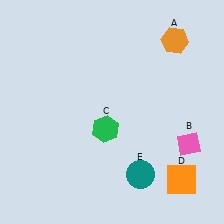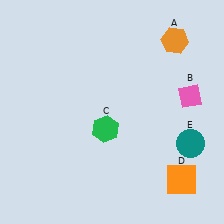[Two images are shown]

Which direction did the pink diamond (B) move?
The pink diamond (B) moved up.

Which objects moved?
The objects that moved are: the pink diamond (B), the teal circle (E).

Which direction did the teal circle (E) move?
The teal circle (E) moved right.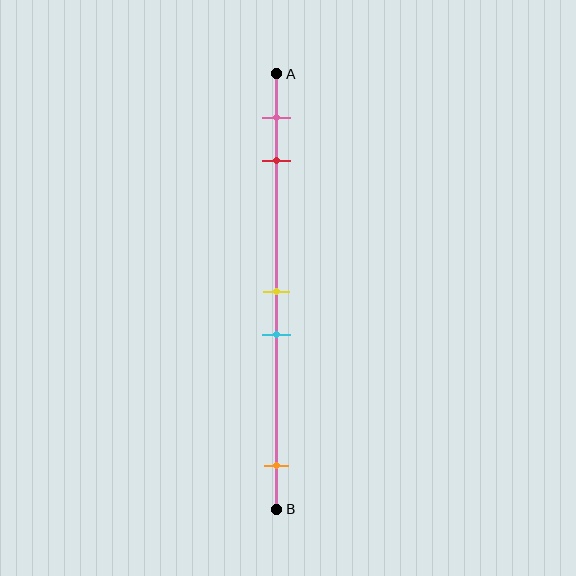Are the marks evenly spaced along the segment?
No, the marks are not evenly spaced.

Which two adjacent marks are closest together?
The yellow and cyan marks are the closest adjacent pair.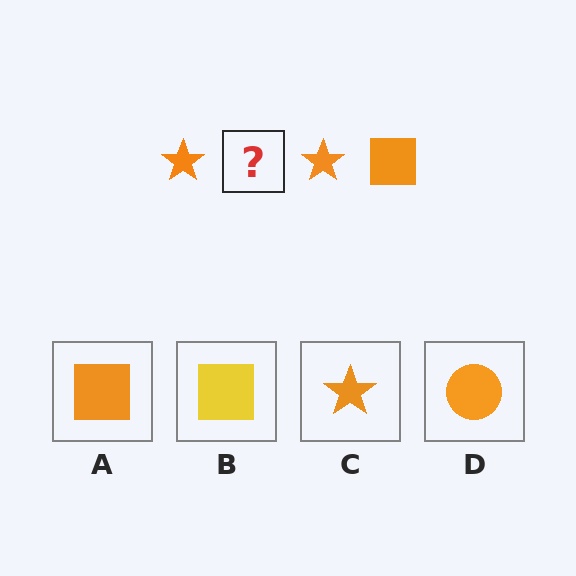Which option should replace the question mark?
Option A.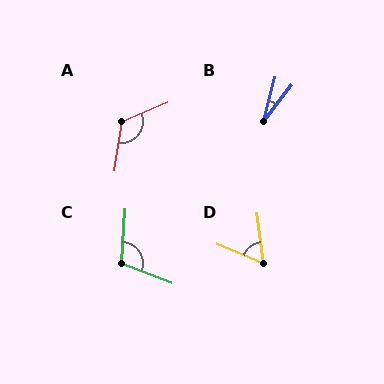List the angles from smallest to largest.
B (23°), D (60°), C (107°), A (121°).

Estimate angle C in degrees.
Approximately 107 degrees.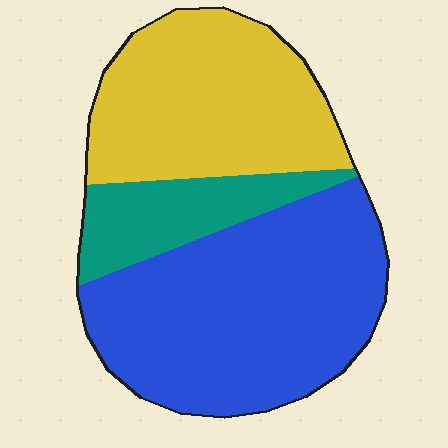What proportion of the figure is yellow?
Yellow takes up about one third (1/3) of the figure.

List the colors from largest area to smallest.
From largest to smallest: blue, yellow, teal.